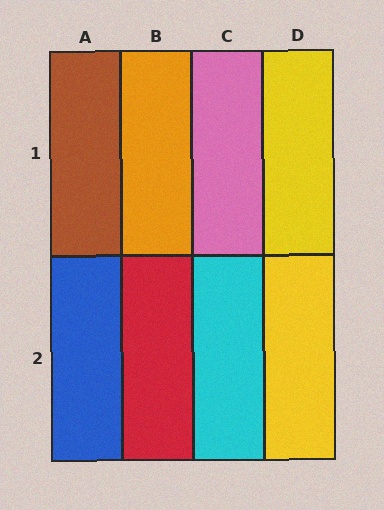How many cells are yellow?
2 cells are yellow.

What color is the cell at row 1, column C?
Pink.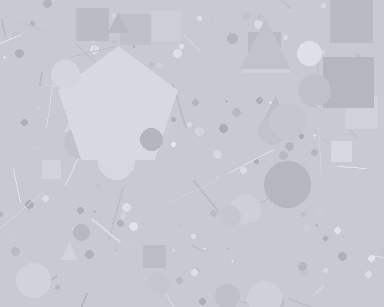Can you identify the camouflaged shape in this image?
The camouflaged shape is a pentagon.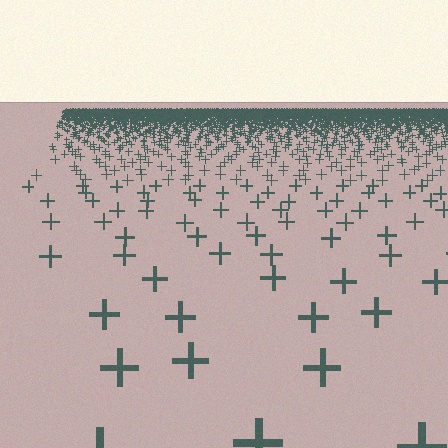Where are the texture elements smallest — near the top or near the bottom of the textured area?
Near the top.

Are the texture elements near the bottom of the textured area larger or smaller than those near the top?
Larger. Near the bottom, elements are closer to the viewer and appear at a bigger on-screen size.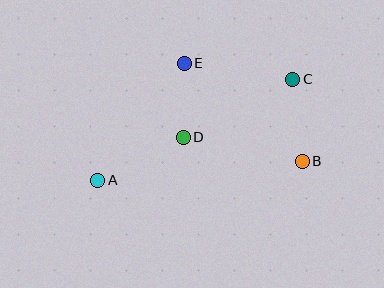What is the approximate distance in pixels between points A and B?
The distance between A and B is approximately 205 pixels.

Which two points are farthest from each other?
Points A and C are farthest from each other.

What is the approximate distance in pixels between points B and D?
The distance between B and D is approximately 121 pixels.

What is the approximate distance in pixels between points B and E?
The distance between B and E is approximately 153 pixels.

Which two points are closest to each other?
Points D and E are closest to each other.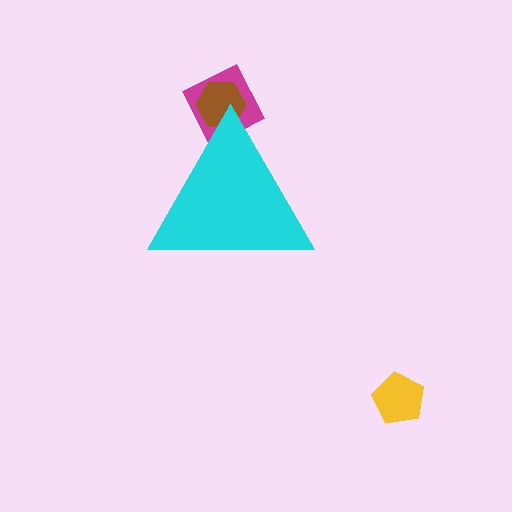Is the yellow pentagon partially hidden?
No, the yellow pentagon is fully visible.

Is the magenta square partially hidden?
Yes, the magenta square is partially hidden behind the cyan triangle.